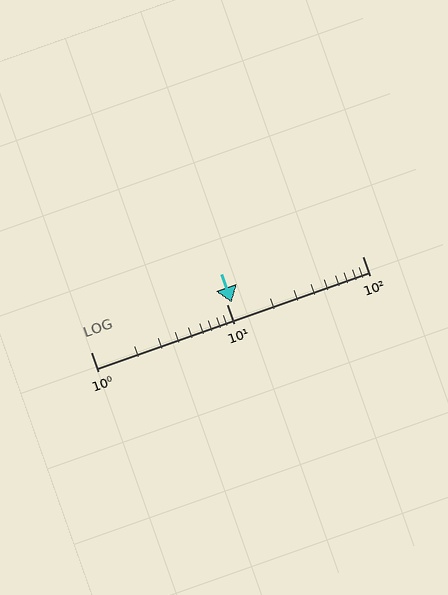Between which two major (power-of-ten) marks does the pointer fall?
The pointer is between 10 and 100.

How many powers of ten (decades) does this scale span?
The scale spans 2 decades, from 1 to 100.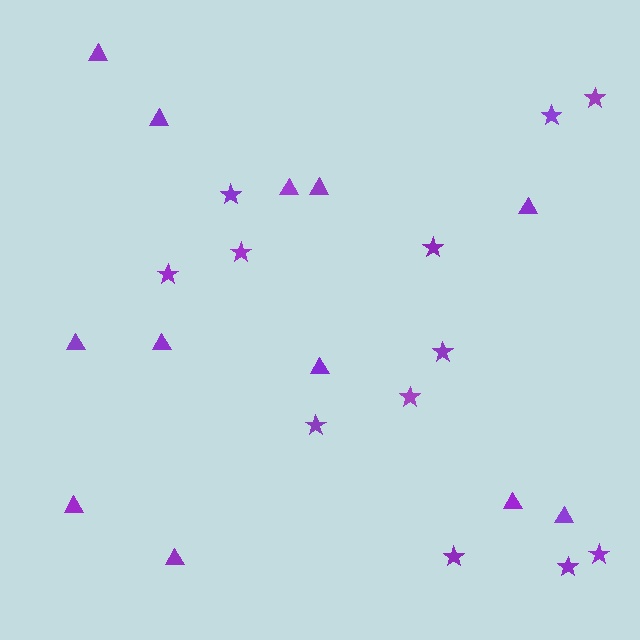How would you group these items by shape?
There are 2 groups: one group of triangles (12) and one group of stars (12).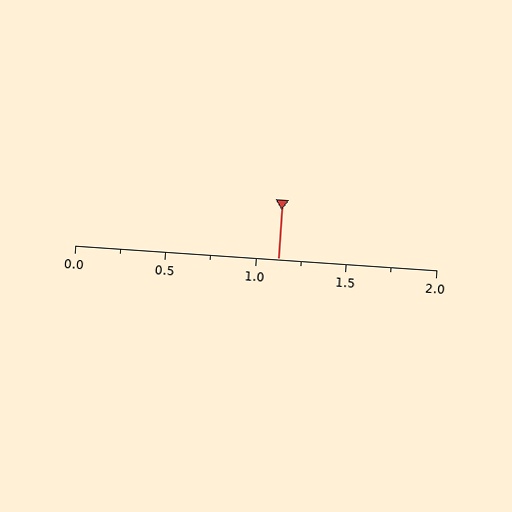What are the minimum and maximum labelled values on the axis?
The axis runs from 0.0 to 2.0.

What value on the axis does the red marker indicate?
The marker indicates approximately 1.12.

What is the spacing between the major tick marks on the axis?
The major ticks are spaced 0.5 apart.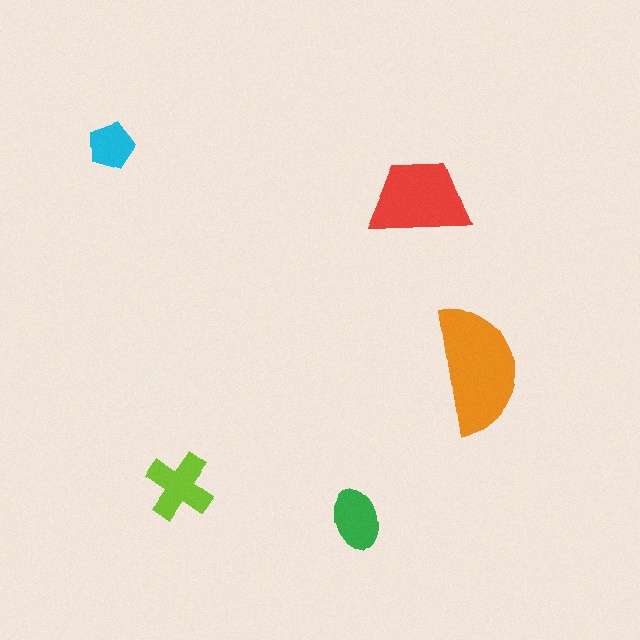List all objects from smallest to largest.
The cyan pentagon, the green ellipse, the lime cross, the red trapezoid, the orange semicircle.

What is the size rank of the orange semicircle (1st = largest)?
1st.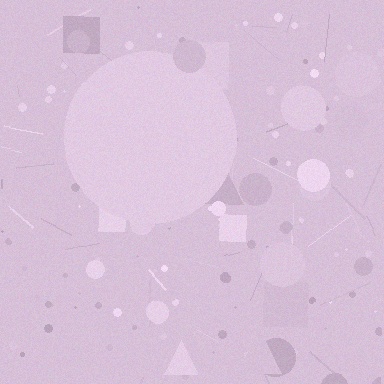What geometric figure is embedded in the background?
A circle is embedded in the background.